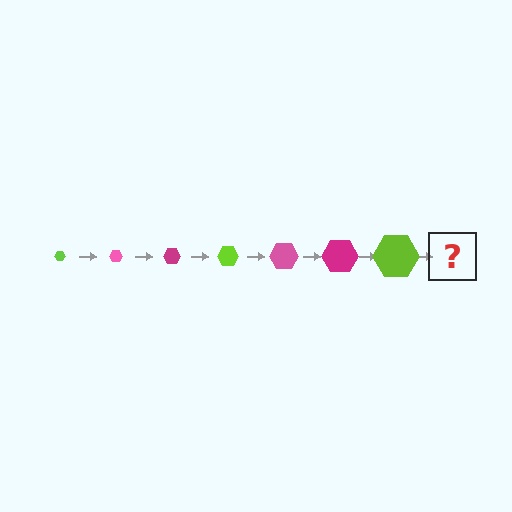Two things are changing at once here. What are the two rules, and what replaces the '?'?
The two rules are that the hexagon grows larger each step and the color cycles through lime, pink, and magenta. The '?' should be a pink hexagon, larger than the previous one.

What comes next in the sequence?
The next element should be a pink hexagon, larger than the previous one.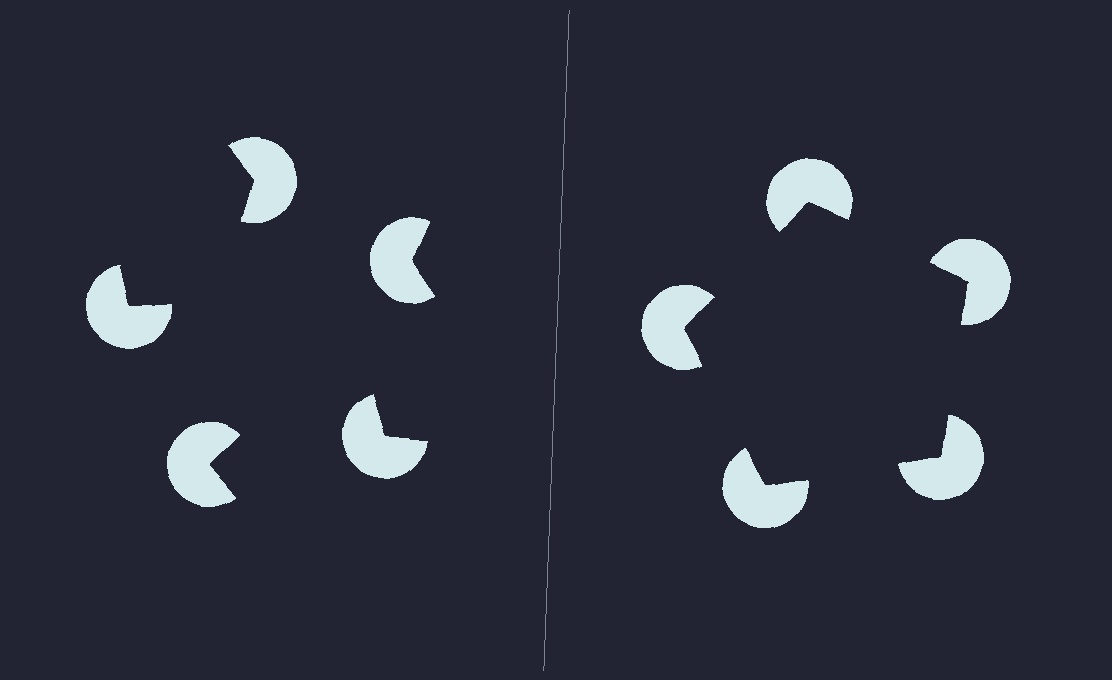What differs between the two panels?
The pac-man discs are positioned identically on both sides; only the wedge orientations differ. On the right they align to a pentagon; on the left they are misaligned.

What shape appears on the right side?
An illusory pentagon.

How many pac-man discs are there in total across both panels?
10 — 5 on each side.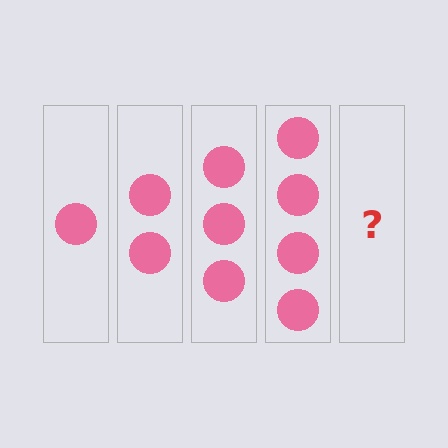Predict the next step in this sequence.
The next step is 5 circles.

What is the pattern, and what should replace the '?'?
The pattern is that each step adds one more circle. The '?' should be 5 circles.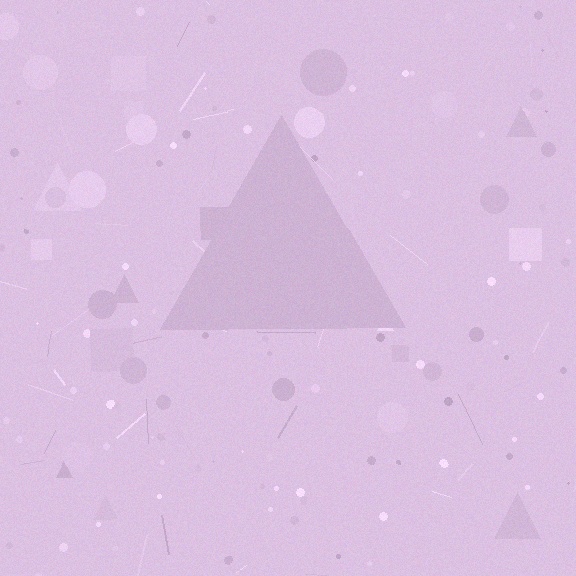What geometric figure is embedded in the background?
A triangle is embedded in the background.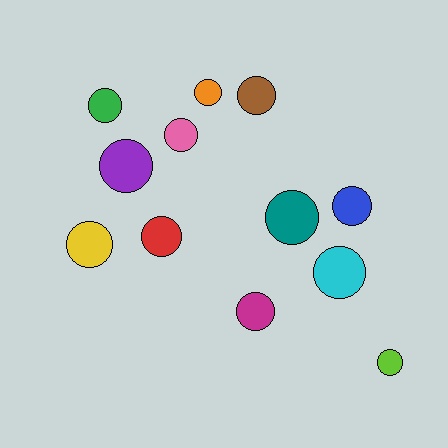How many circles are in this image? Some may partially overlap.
There are 12 circles.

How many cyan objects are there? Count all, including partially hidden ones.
There is 1 cyan object.